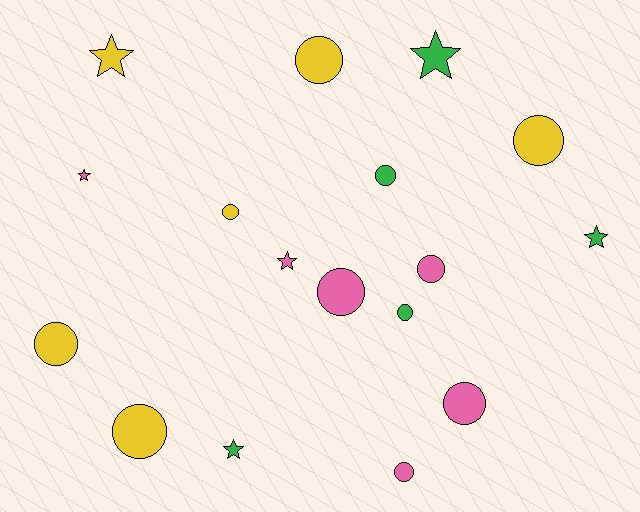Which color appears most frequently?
Yellow, with 6 objects.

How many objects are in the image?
There are 17 objects.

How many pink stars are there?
There are 2 pink stars.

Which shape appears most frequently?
Circle, with 11 objects.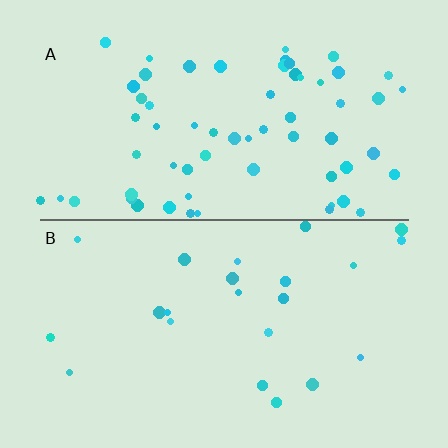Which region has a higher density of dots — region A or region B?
A (the top).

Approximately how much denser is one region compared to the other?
Approximately 2.8× — region A over region B.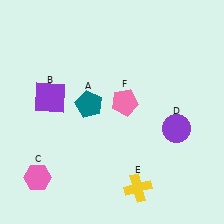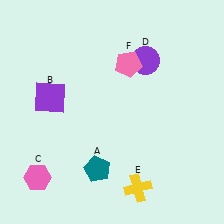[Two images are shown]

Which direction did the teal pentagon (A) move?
The teal pentagon (A) moved down.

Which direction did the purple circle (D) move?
The purple circle (D) moved up.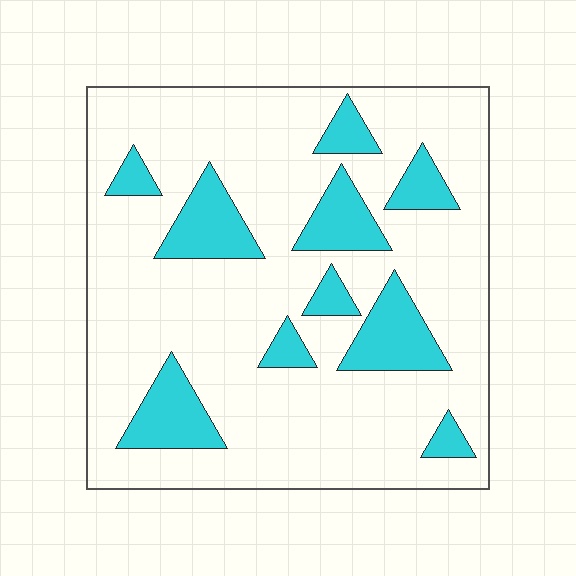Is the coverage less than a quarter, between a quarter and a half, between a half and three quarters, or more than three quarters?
Less than a quarter.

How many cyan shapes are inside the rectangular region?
10.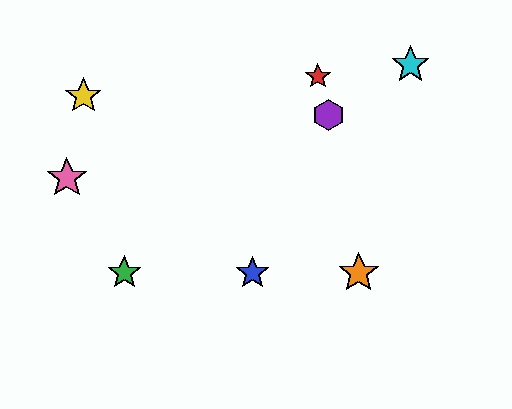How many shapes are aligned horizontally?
3 shapes (the blue star, the green star, the orange star) are aligned horizontally.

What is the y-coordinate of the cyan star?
The cyan star is at y≈65.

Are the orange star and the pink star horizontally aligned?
No, the orange star is at y≈273 and the pink star is at y≈178.